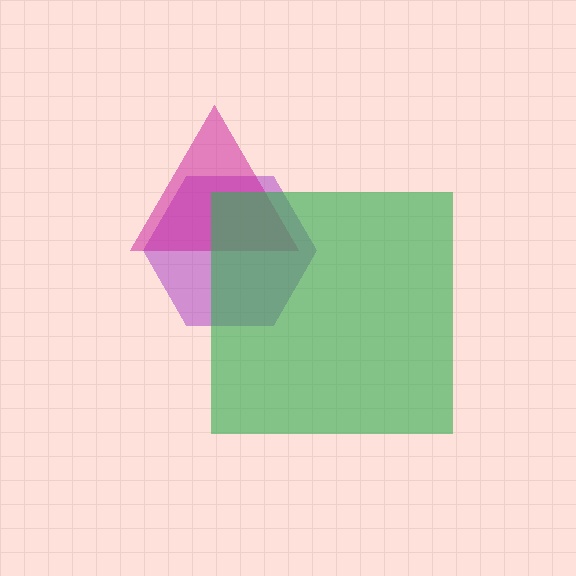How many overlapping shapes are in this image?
There are 3 overlapping shapes in the image.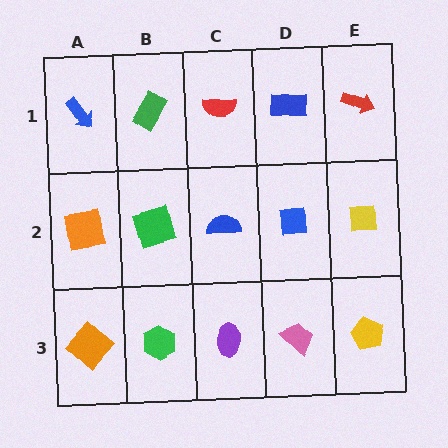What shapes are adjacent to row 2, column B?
A green rectangle (row 1, column B), a green hexagon (row 3, column B), an orange square (row 2, column A), a blue semicircle (row 2, column C).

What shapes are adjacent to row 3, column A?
An orange square (row 2, column A), a green hexagon (row 3, column B).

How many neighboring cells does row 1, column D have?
3.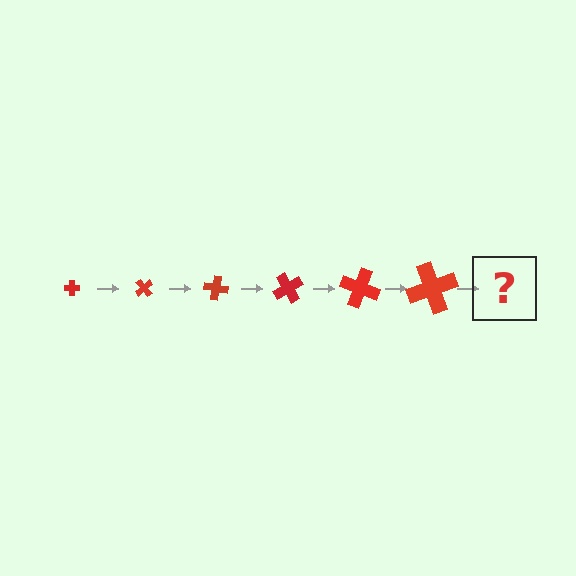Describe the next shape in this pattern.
It should be a cross, larger than the previous one and rotated 300 degrees from the start.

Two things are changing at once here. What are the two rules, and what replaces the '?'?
The two rules are that the cross grows larger each step and it rotates 50 degrees each step. The '?' should be a cross, larger than the previous one and rotated 300 degrees from the start.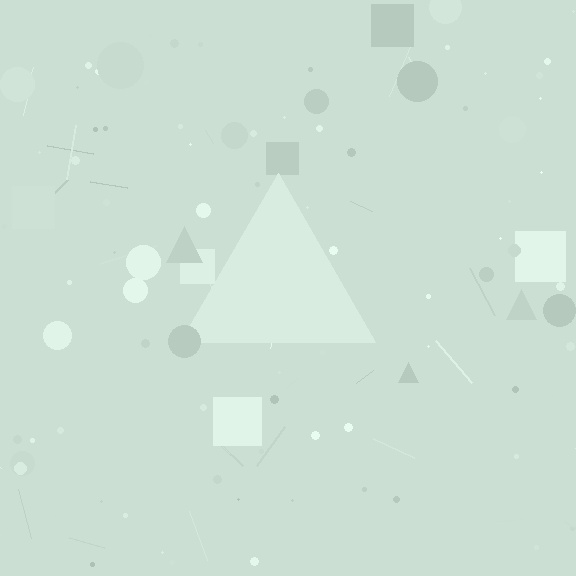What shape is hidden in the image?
A triangle is hidden in the image.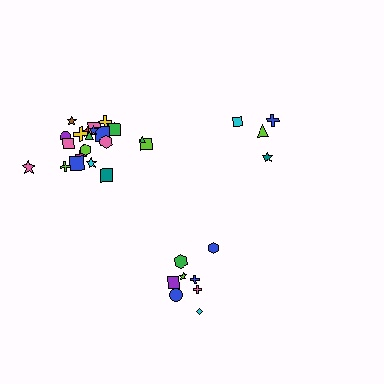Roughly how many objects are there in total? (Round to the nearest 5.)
Roughly 35 objects in total.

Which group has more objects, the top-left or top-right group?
The top-left group.